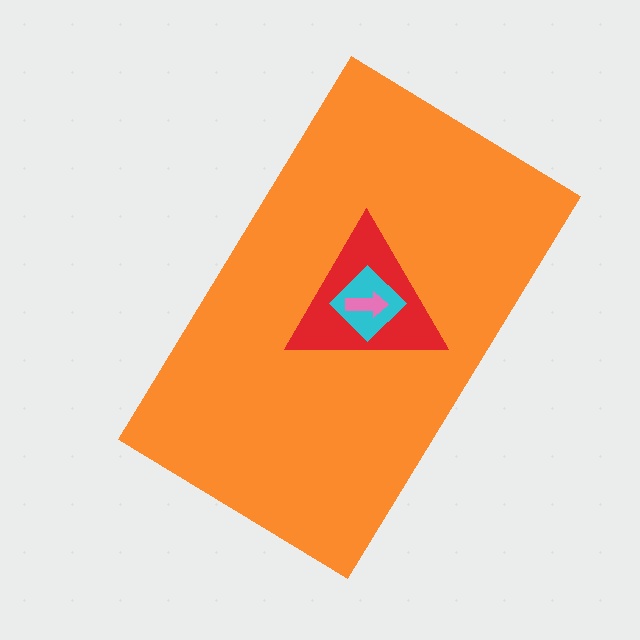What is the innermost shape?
The pink arrow.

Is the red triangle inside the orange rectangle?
Yes.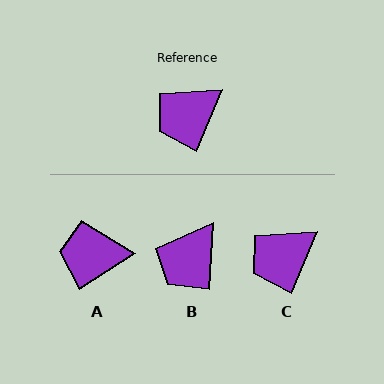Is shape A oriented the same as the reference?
No, it is off by about 35 degrees.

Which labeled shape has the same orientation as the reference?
C.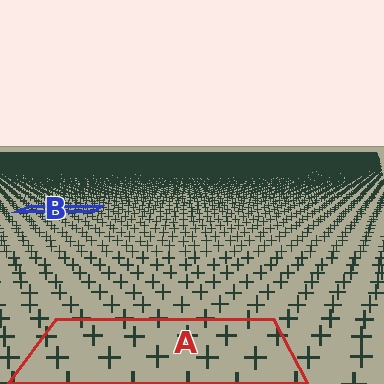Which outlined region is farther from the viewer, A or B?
Region B is farther from the viewer — the texture elements inside it appear smaller and more densely packed.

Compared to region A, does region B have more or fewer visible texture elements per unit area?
Region B has more texture elements per unit area — they are packed more densely because it is farther away.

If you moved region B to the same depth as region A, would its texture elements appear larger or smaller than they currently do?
They would appear larger. At a closer depth, the same texture elements are projected at a bigger on-screen size.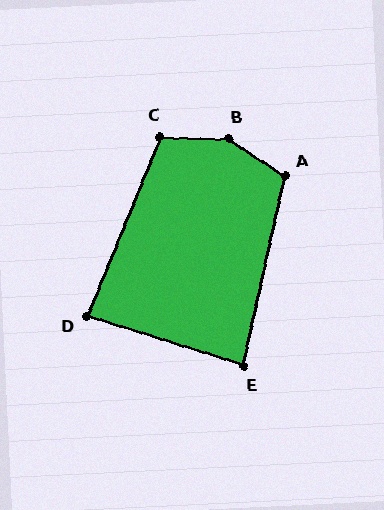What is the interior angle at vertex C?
Approximately 111 degrees (obtuse).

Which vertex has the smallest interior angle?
E, at approximately 85 degrees.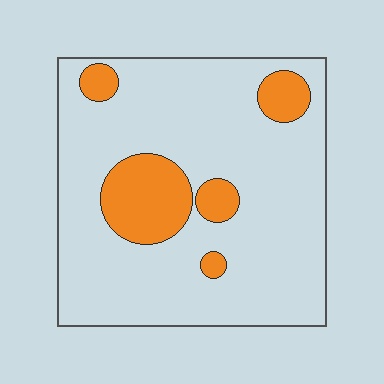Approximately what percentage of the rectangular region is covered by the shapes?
Approximately 15%.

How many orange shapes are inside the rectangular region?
5.